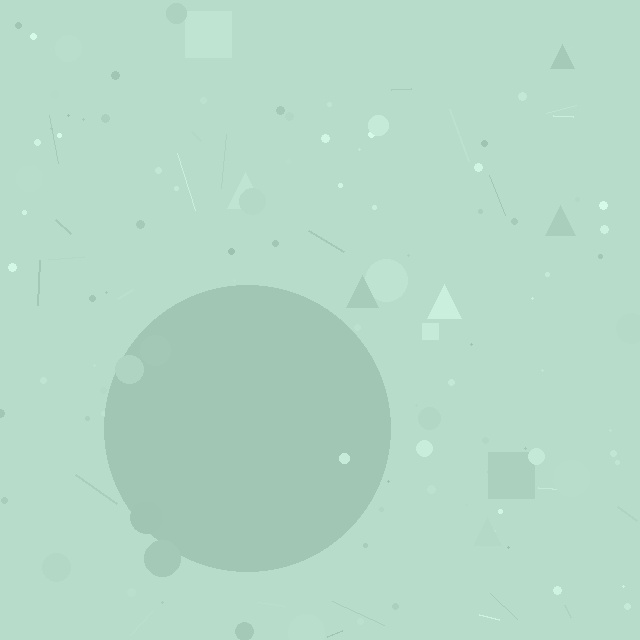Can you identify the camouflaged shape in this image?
The camouflaged shape is a circle.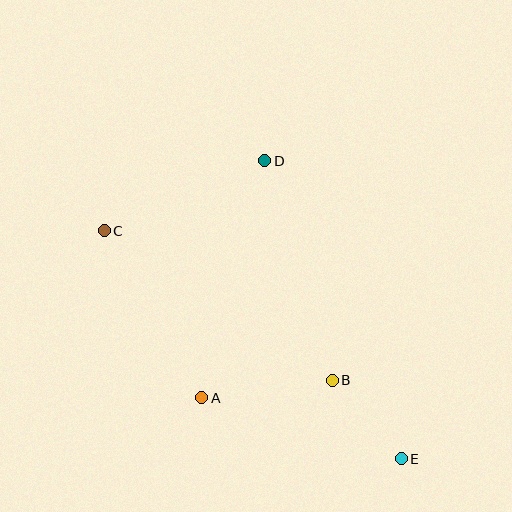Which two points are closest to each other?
Points B and E are closest to each other.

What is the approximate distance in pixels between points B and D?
The distance between B and D is approximately 230 pixels.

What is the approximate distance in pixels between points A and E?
The distance between A and E is approximately 209 pixels.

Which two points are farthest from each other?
Points C and E are farthest from each other.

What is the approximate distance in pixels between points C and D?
The distance between C and D is approximately 175 pixels.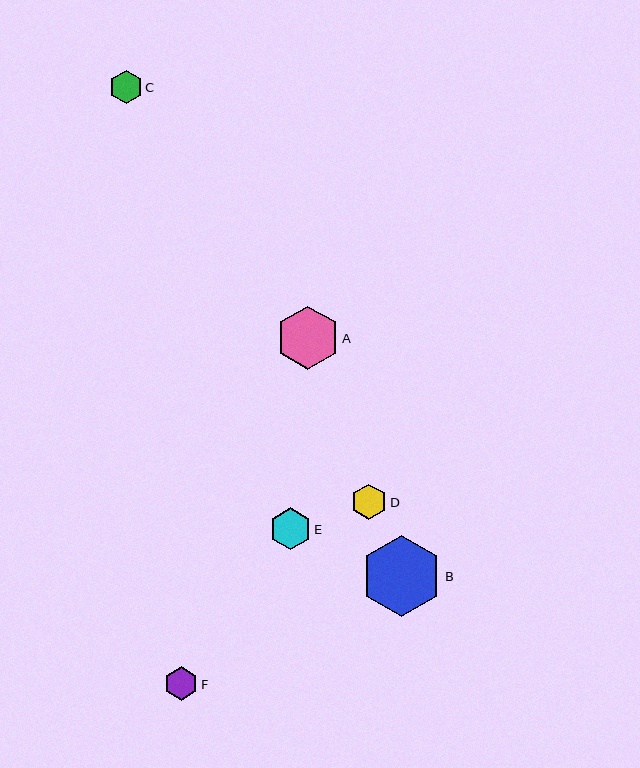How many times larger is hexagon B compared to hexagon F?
Hexagon B is approximately 2.4 times the size of hexagon F.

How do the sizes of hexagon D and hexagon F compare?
Hexagon D and hexagon F are approximately the same size.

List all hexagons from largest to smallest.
From largest to smallest: B, A, E, D, F, C.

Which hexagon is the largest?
Hexagon B is the largest with a size of approximately 81 pixels.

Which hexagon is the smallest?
Hexagon C is the smallest with a size of approximately 33 pixels.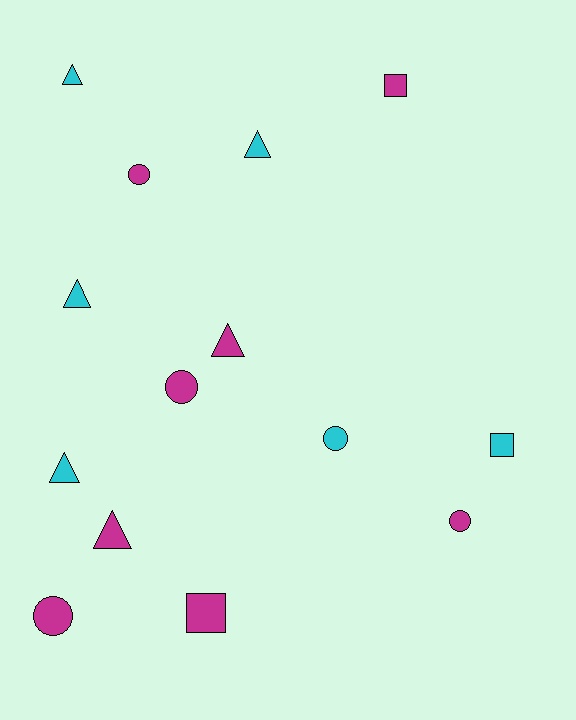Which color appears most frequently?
Magenta, with 8 objects.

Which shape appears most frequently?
Triangle, with 6 objects.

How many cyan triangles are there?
There are 4 cyan triangles.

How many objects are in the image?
There are 14 objects.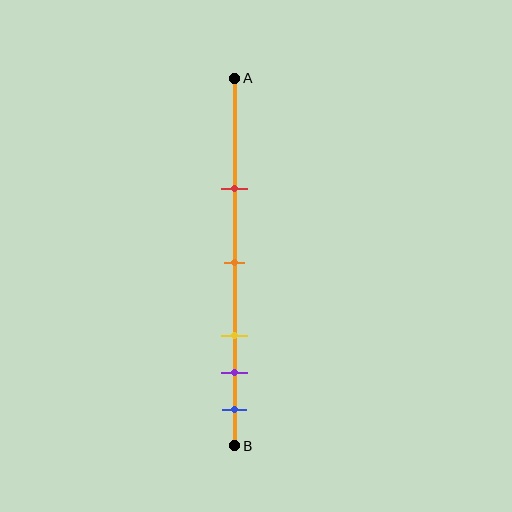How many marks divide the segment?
There are 5 marks dividing the segment.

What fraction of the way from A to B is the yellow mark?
The yellow mark is approximately 70% (0.7) of the way from A to B.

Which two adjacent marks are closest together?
The purple and blue marks are the closest adjacent pair.